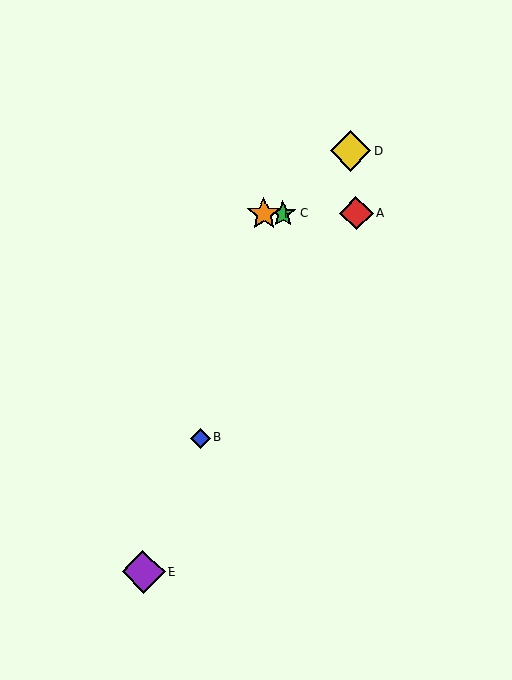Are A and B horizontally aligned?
No, A is at y≈213 and B is at y≈438.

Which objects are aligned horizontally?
Objects A, C, F are aligned horizontally.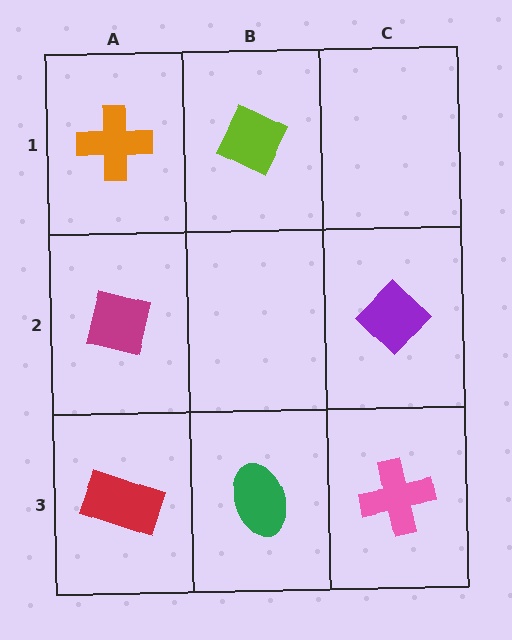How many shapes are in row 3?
3 shapes.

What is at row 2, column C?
A purple diamond.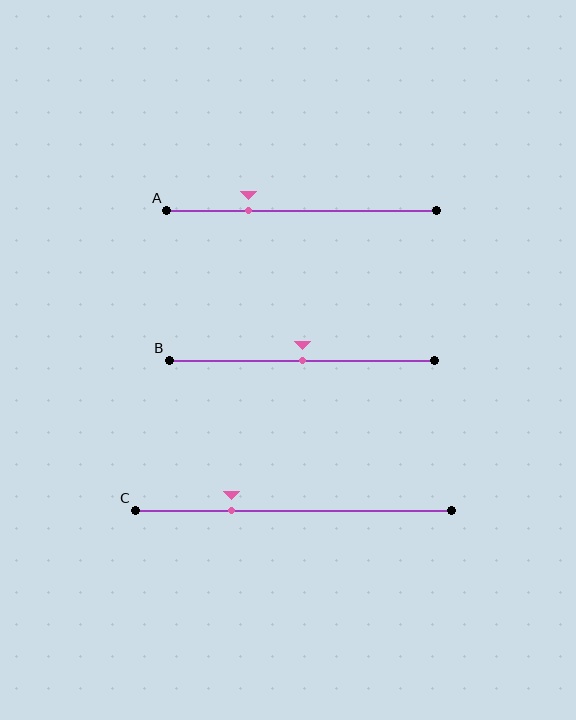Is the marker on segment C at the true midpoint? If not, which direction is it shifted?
No, the marker on segment C is shifted to the left by about 20% of the segment length.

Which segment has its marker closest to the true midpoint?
Segment B has its marker closest to the true midpoint.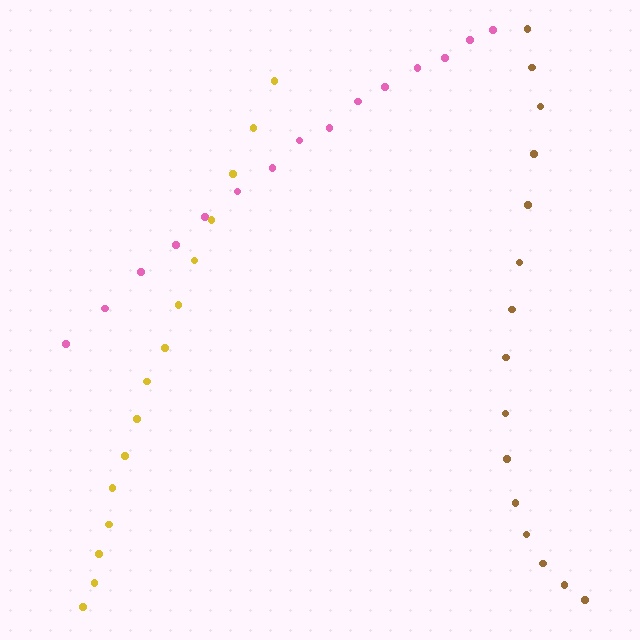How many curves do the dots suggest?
There are 3 distinct paths.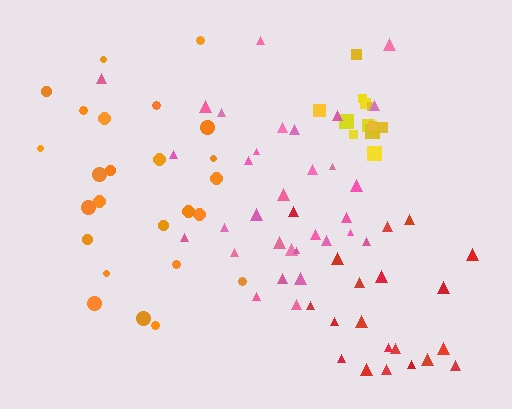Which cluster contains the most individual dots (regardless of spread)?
Pink (32).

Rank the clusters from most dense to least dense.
yellow, orange, red, pink.